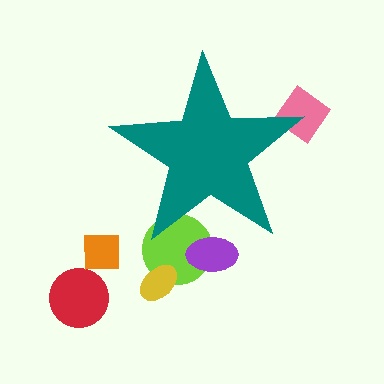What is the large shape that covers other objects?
A teal star.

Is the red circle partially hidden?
No, the red circle is fully visible.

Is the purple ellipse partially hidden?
Yes, the purple ellipse is partially hidden behind the teal star.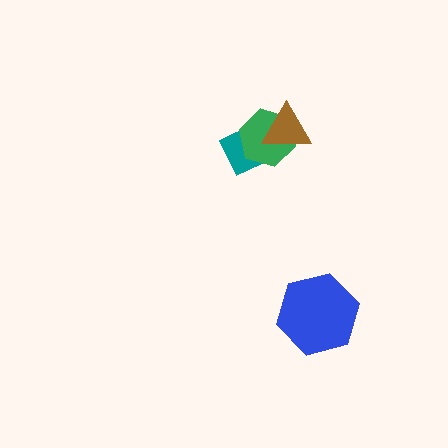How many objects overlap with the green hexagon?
2 objects overlap with the green hexagon.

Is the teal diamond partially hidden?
Yes, it is partially covered by another shape.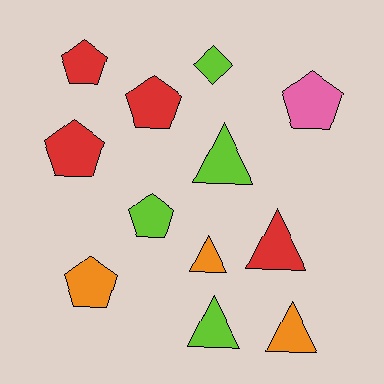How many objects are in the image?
There are 12 objects.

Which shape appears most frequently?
Pentagon, with 6 objects.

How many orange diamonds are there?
There are no orange diamonds.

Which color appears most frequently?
Red, with 4 objects.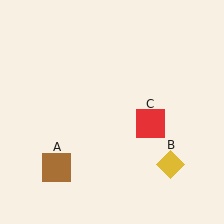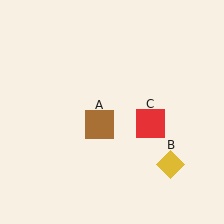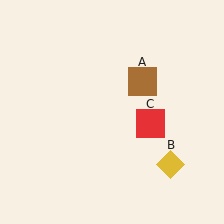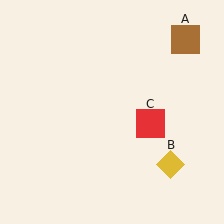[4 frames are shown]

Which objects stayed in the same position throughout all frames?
Yellow diamond (object B) and red square (object C) remained stationary.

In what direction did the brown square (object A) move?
The brown square (object A) moved up and to the right.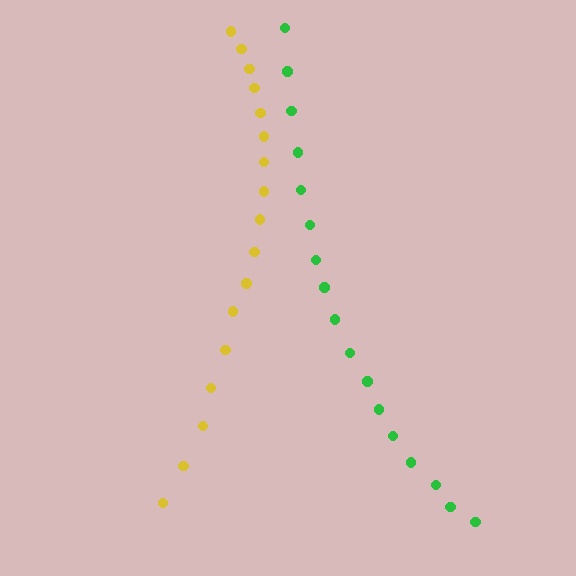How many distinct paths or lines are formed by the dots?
There are 2 distinct paths.